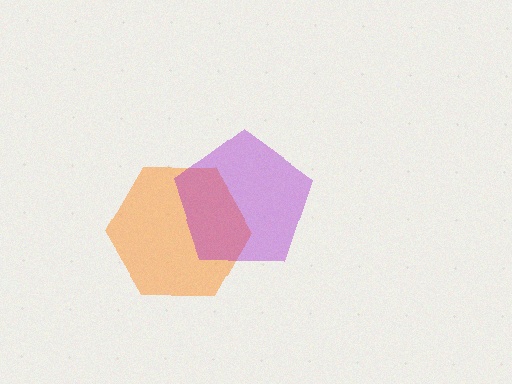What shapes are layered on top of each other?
The layered shapes are: an orange hexagon, a purple pentagon.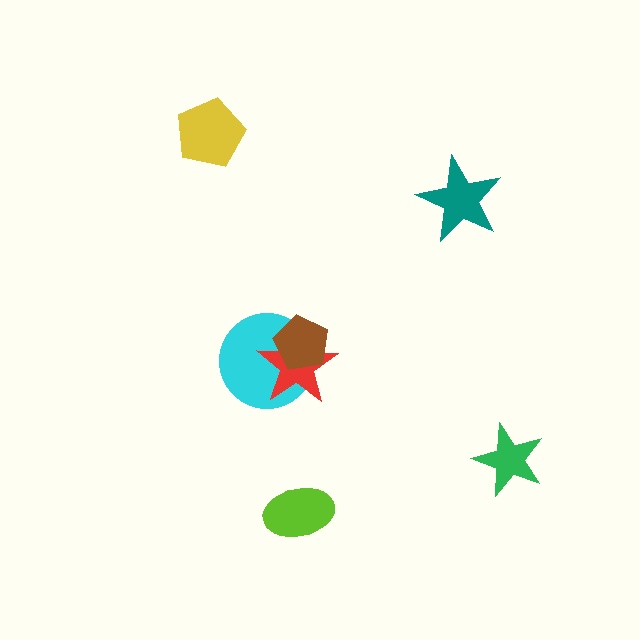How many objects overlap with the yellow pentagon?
0 objects overlap with the yellow pentagon.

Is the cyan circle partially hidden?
Yes, it is partially covered by another shape.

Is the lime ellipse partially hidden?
No, no other shape covers it.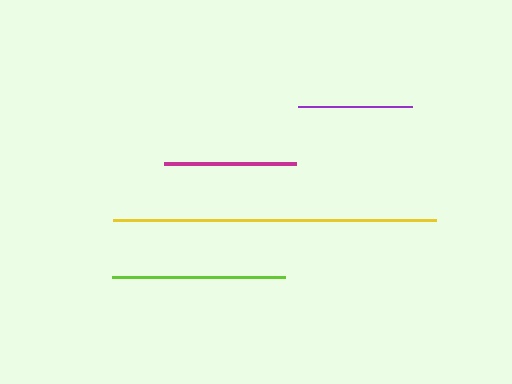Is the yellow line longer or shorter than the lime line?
The yellow line is longer than the lime line.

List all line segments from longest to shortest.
From longest to shortest: yellow, lime, magenta, purple.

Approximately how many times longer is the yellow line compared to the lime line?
The yellow line is approximately 1.9 times the length of the lime line.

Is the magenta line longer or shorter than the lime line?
The lime line is longer than the magenta line.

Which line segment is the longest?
The yellow line is the longest at approximately 322 pixels.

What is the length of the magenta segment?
The magenta segment is approximately 132 pixels long.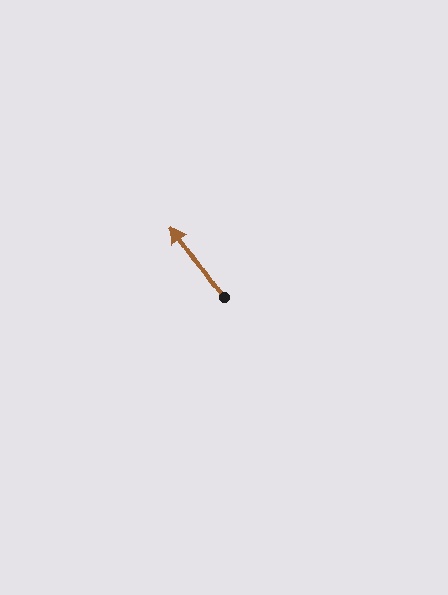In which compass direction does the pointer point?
Northwest.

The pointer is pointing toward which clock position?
Roughly 11 o'clock.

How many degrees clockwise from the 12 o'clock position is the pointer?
Approximately 325 degrees.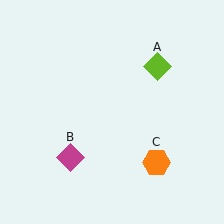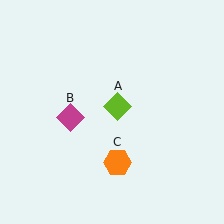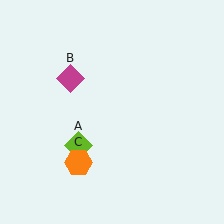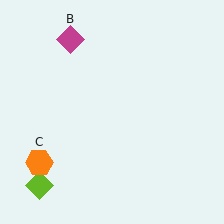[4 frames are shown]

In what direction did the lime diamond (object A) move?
The lime diamond (object A) moved down and to the left.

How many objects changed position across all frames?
3 objects changed position: lime diamond (object A), magenta diamond (object B), orange hexagon (object C).